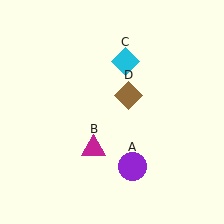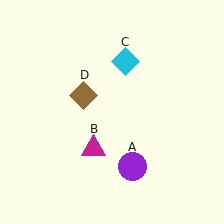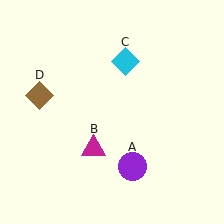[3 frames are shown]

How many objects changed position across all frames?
1 object changed position: brown diamond (object D).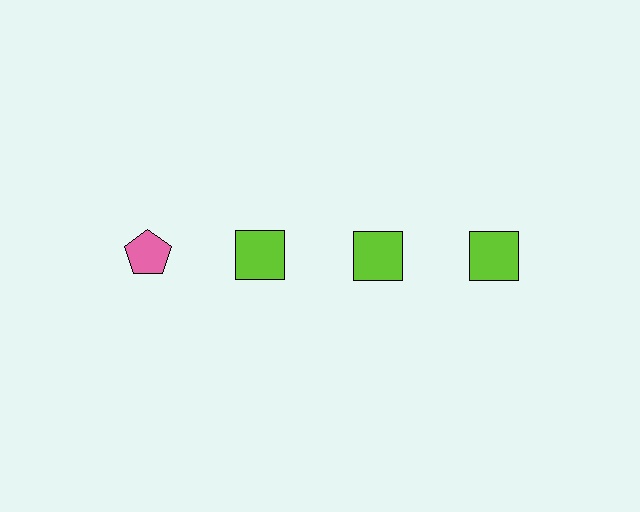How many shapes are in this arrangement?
There are 4 shapes arranged in a grid pattern.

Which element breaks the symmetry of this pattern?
The pink pentagon in the top row, leftmost column breaks the symmetry. All other shapes are lime squares.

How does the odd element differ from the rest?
It differs in both color (pink instead of lime) and shape (pentagon instead of square).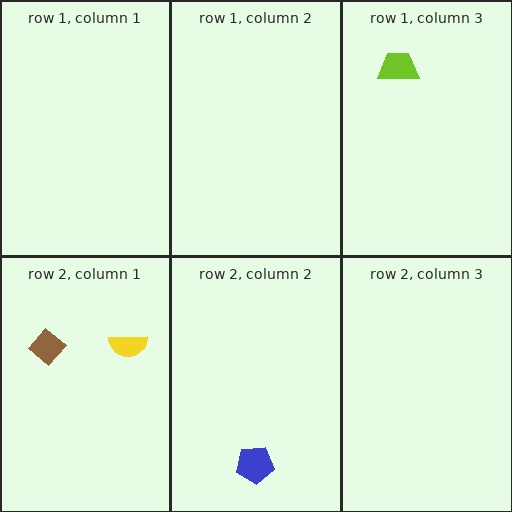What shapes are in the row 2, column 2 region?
The blue pentagon.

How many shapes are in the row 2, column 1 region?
2.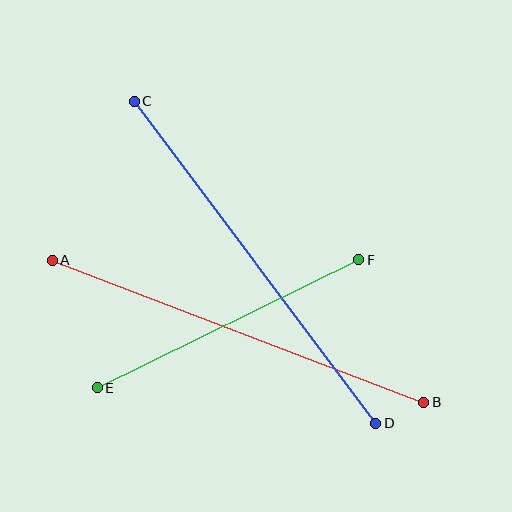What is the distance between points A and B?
The distance is approximately 398 pixels.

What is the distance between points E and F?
The distance is approximately 291 pixels.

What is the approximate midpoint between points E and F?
The midpoint is at approximately (228, 324) pixels.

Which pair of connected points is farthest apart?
Points C and D are farthest apart.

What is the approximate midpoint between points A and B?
The midpoint is at approximately (238, 331) pixels.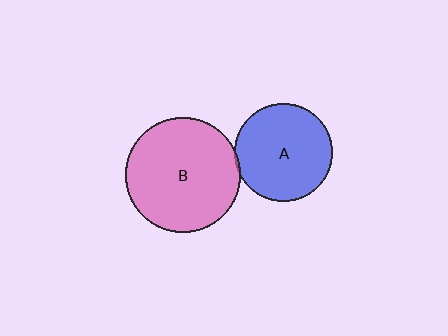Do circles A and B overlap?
Yes.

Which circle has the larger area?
Circle B (pink).